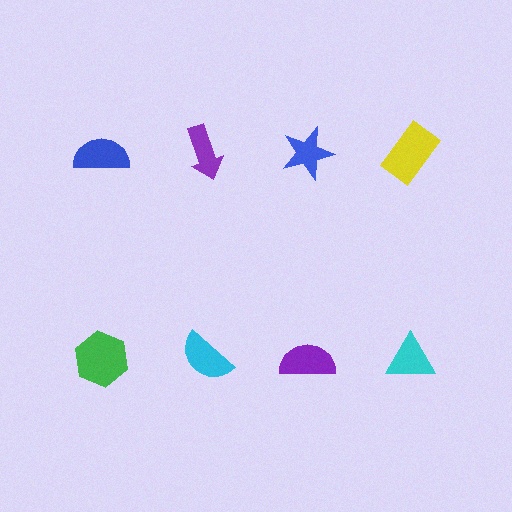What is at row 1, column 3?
A blue star.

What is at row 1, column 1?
A blue semicircle.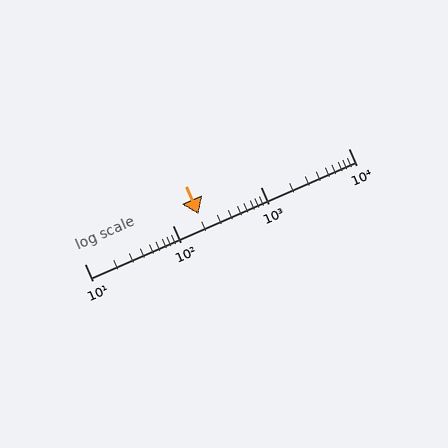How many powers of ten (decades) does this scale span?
The scale spans 3 decades, from 10 to 10000.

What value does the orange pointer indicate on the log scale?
The pointer indicates approximately 200.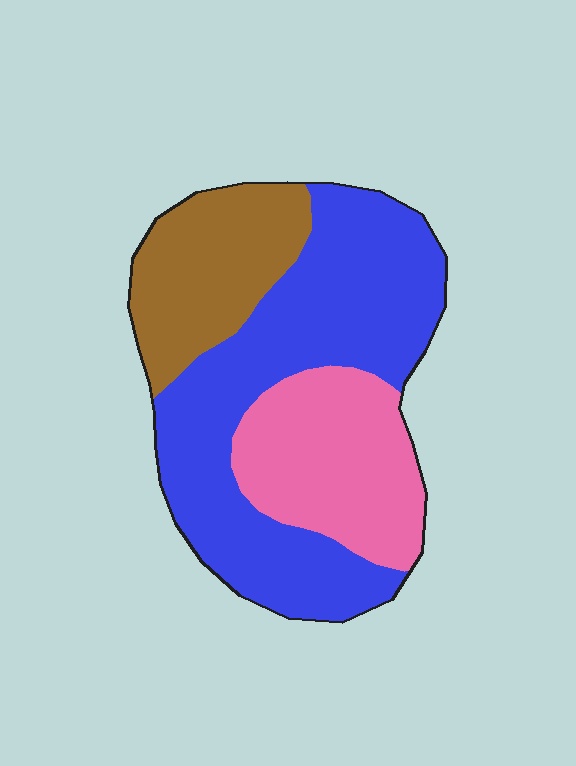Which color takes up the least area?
Brown, at roughly 20%.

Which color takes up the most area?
Blue, at roughly 50%.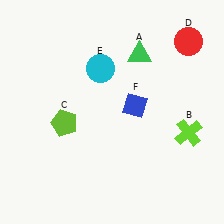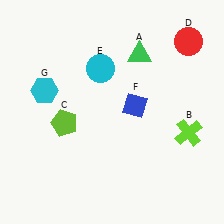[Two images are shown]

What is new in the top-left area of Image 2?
A cyan hexagon (G) was added in the top-left area of Image 2.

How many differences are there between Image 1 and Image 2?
There is 1 difference between the two images.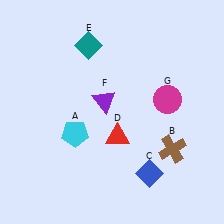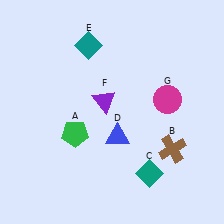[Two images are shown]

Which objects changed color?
A changed from cyan to green. C changed from blue to teal. D changed from red to blue.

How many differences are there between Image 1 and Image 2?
There are 3 differences between the two images.